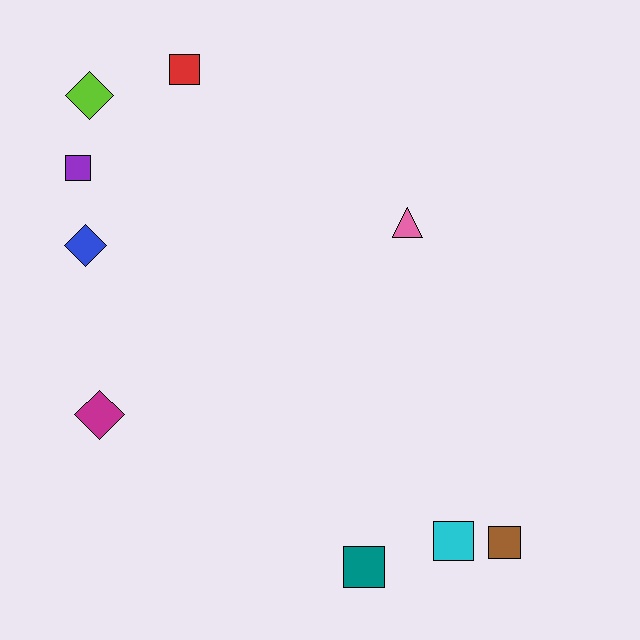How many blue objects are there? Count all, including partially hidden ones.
There is 1 blue object.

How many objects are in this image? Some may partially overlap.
There are 9 objects.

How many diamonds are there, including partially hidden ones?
There are 3 diamonds.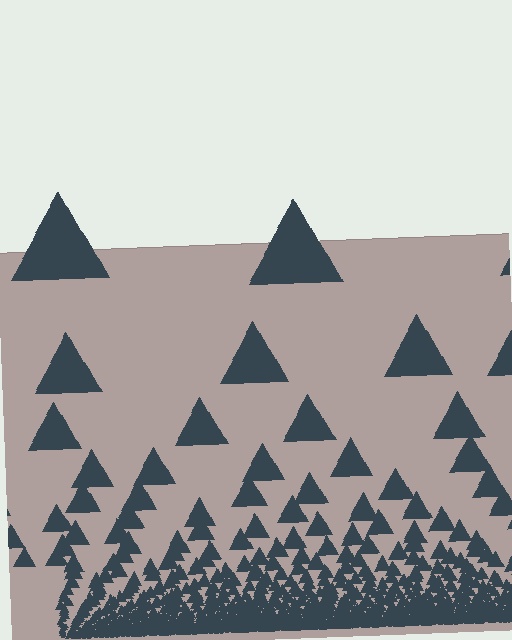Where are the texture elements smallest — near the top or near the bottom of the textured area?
Near the bottom.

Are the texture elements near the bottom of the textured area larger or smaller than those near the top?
Smaller. The gradient is inverted — elements near the bottom are smaller and denser.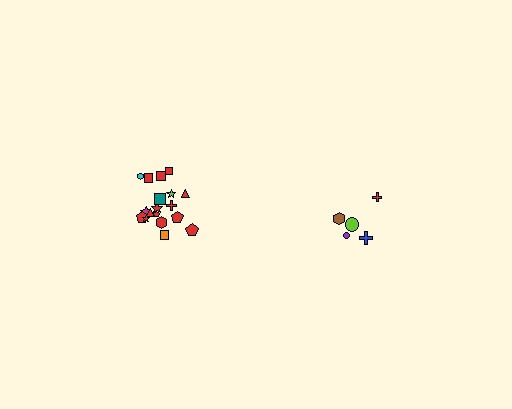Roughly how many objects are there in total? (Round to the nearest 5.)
Roughly 25 objects in total.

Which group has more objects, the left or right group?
The left group.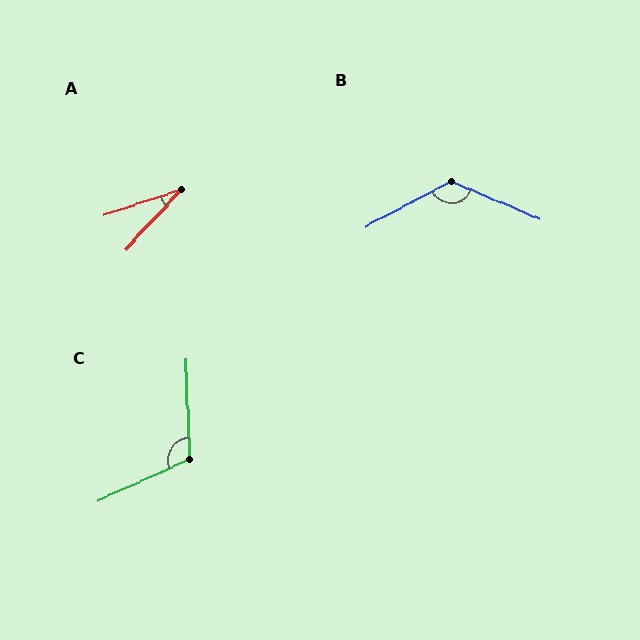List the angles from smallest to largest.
A (29°), C (113°), B (129°).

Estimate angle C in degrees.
Approximately 113 degrees.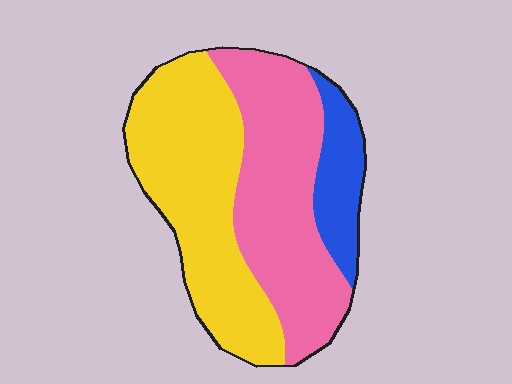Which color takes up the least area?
Blue, at roughly 15%.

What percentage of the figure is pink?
Pink covers roughly 40% of the figure.